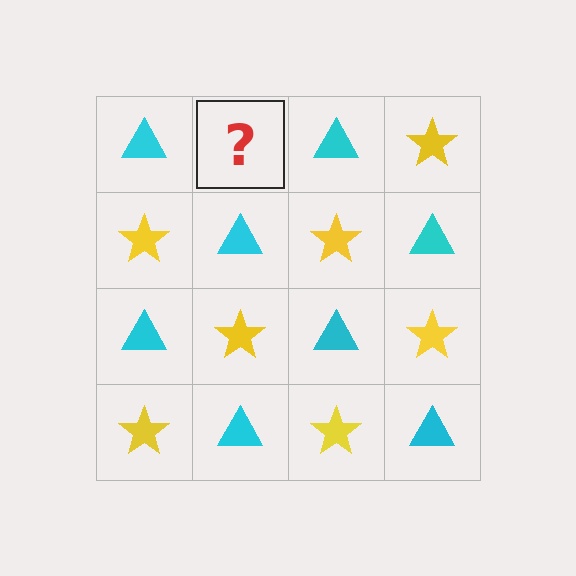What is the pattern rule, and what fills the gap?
The rule is that it alternates cyan triangle and yellow star in a checkerboard pattern. The gap should be filled with a yellow star.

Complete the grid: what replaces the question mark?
The question mark should be replaced with a yellow star.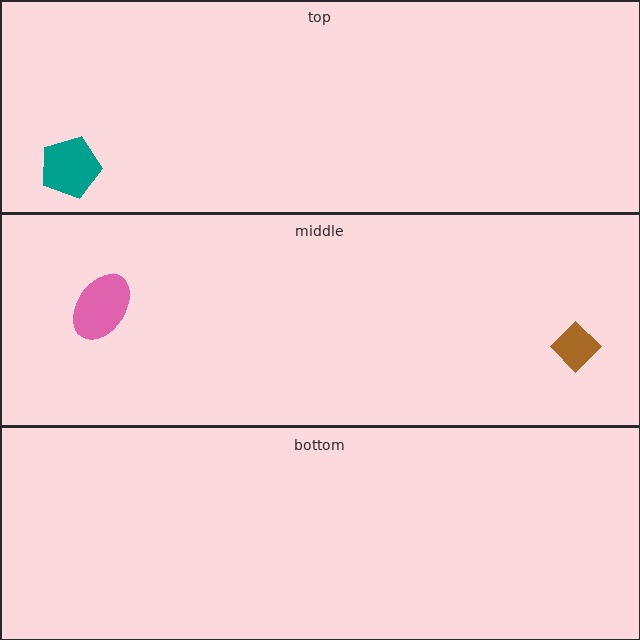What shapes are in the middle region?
The pink ellipse, the brown diamond.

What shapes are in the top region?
The teal pentagon.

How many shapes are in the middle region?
2.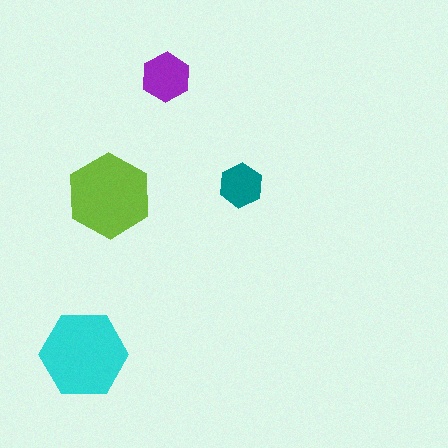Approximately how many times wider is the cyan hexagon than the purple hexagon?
About 2 times wider.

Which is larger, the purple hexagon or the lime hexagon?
The lime one.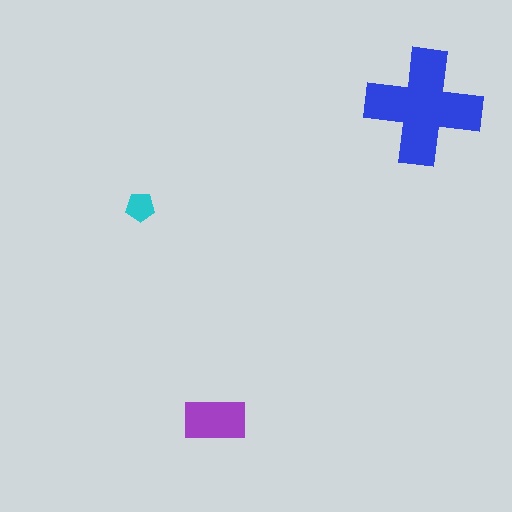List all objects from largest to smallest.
The blue cross, the purple rectangle, the cyan pentagon.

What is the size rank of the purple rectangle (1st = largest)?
2nd.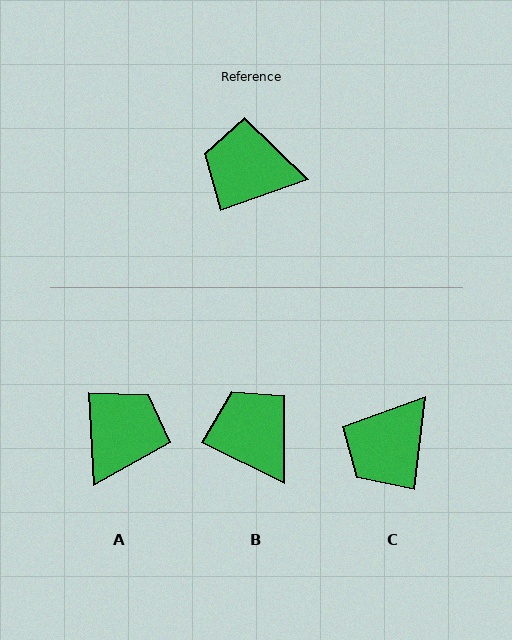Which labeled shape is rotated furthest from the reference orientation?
A, about 106 degrees away.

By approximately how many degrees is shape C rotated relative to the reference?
Approximately 64 degrees counter-clockwise.